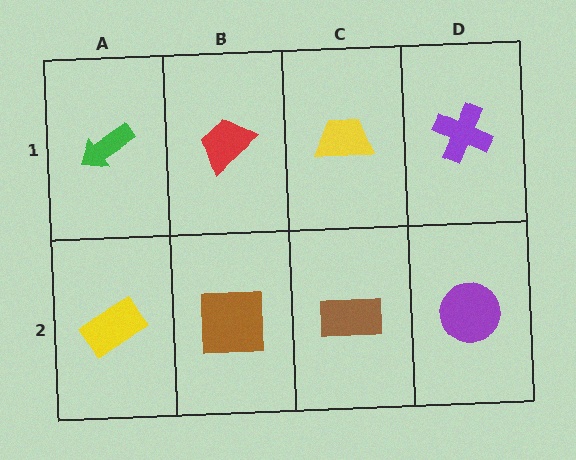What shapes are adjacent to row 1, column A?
A yellow rectangle (row 2, column A), a red trapezoid (row 1, column B).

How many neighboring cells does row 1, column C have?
3.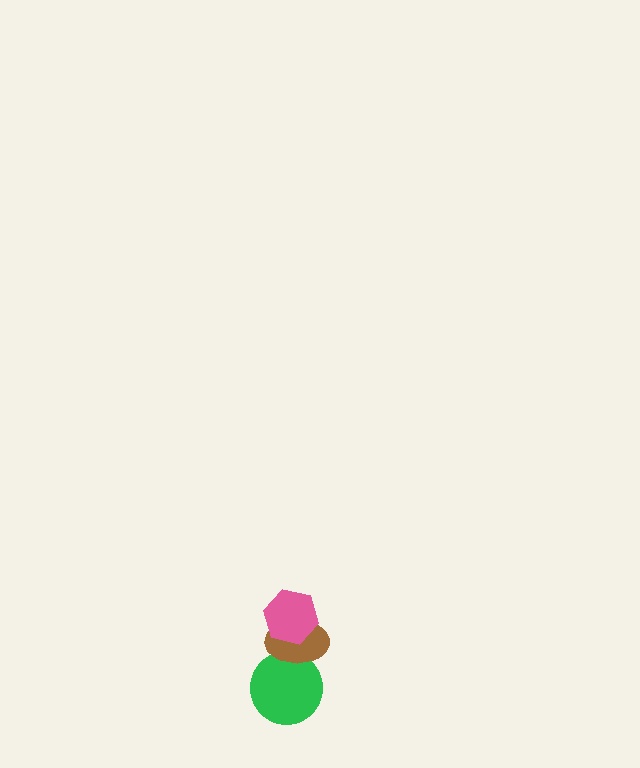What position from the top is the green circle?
The green circle is 3rd from the top.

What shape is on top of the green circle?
The brown ellipse is on top of the green circle.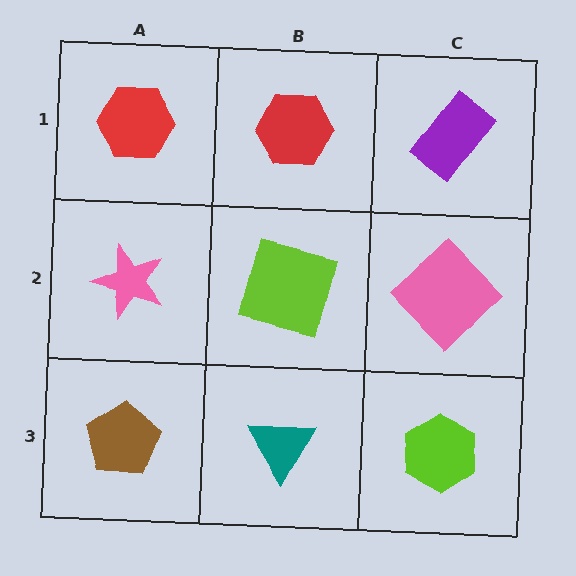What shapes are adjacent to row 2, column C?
A purple rectangle (row 1, column C), a lime hexagon (row 3, column C), a lime square (row 2, column B).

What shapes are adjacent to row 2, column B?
A red hexagon (row 1, column B), a teal triangle (row 3, column B), a pink star (row 2, column A), a pink diamond (row 2, column C).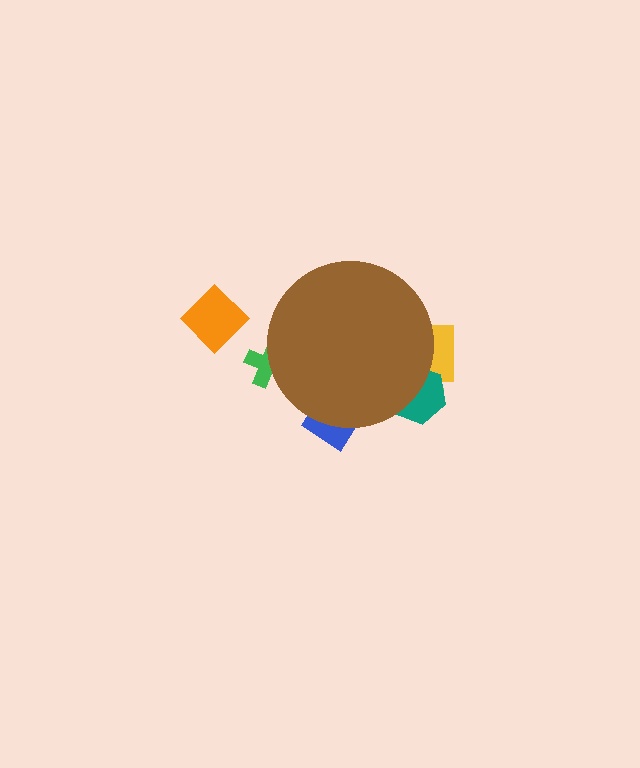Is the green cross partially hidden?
Yes, the green cross is partially hidden behind the brown circle.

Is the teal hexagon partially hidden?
Yes, the teal hexagon is partially hidden behind the brown circle.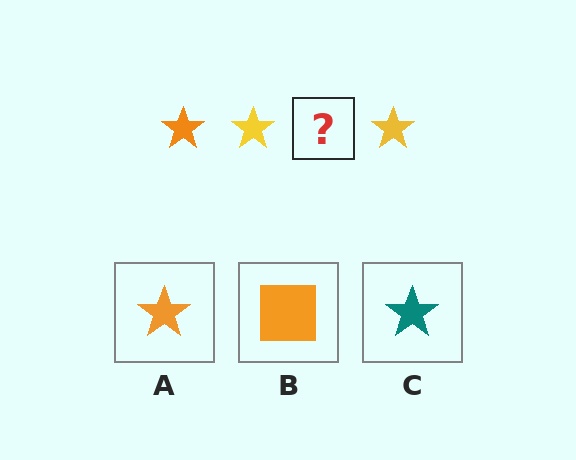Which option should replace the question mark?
Option A.